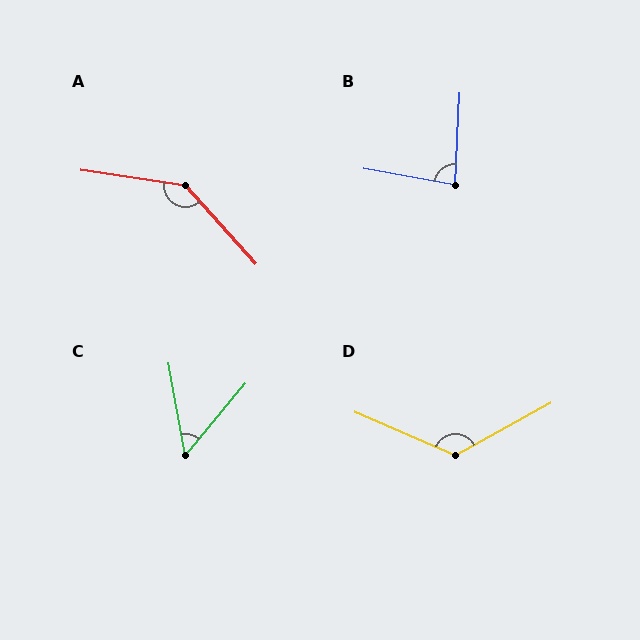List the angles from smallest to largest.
C (50°), B (83°), D (128°), A (140°).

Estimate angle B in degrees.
Approximately 83 degrees.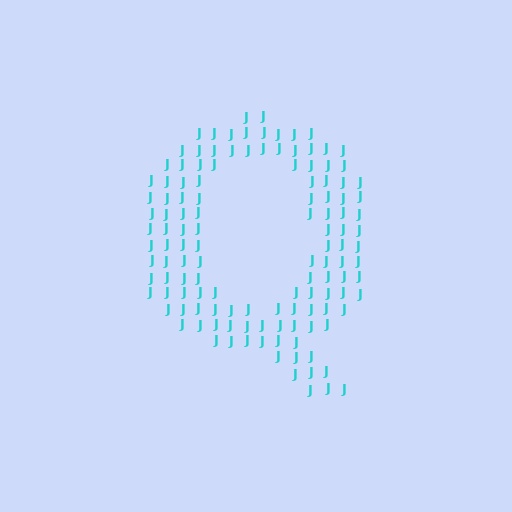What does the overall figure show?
The overall figure shows the letter Q.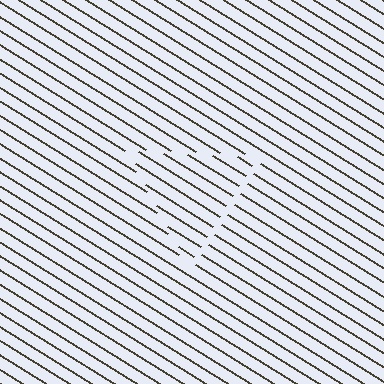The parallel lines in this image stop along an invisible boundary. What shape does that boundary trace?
An illusory triangle. The interior of the shape contains the same grating, shifted by half a period — the contour is defined by the phase discontinuity where line-ends from the inner and outer gratings abut.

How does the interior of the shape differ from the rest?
The interior of the shape contains the same grating, shifted by half a period — the contour is defined by the phase discontinuity where line-ends from the inner and outer gratings abut.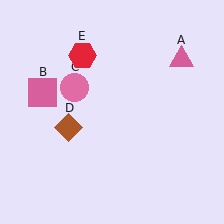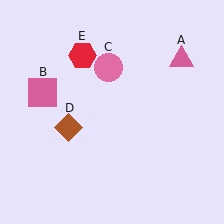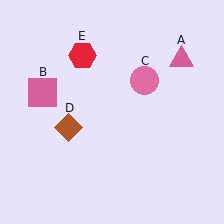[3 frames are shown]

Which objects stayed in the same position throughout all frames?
Pink triangle (object A) and pink square (object B) and brown diamond (object D) and red hexagon (object E) remained stationary.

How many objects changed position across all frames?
1 object changed position: pink circle (object C).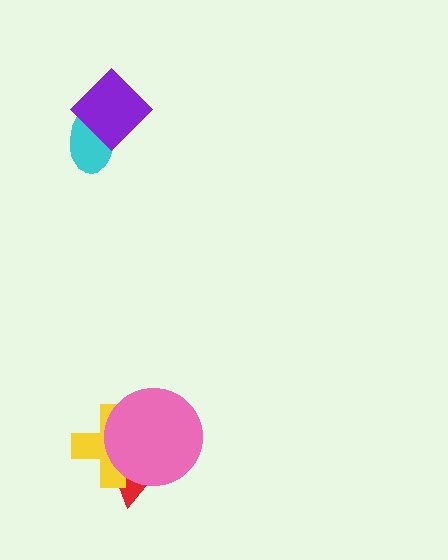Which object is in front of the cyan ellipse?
The purple diamond is in front of the cyan ellipse.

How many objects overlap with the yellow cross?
2 objects overlap with the yellow cross.